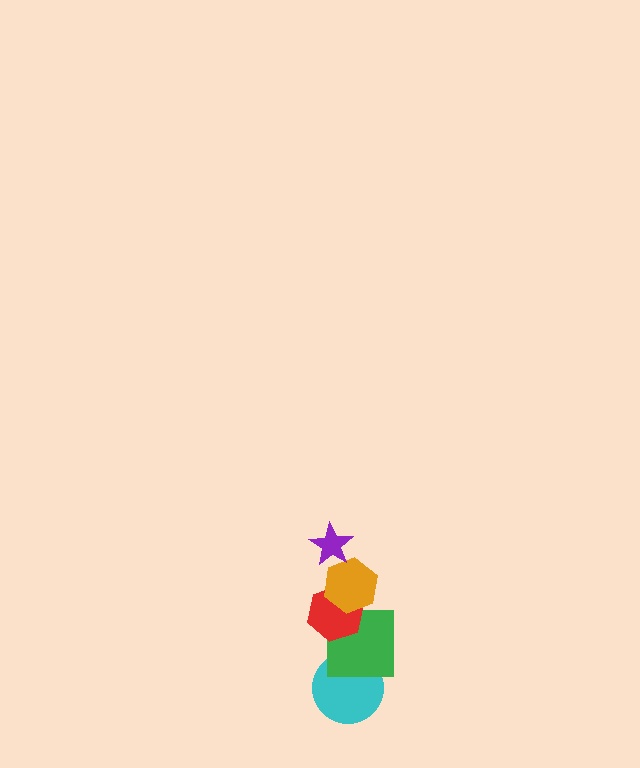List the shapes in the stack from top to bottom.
From top to bottom: the purple star, the orange hexagon, the red hexagon, the green square, the cyan circle.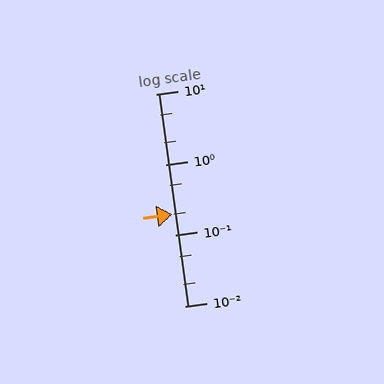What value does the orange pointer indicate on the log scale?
The pointer indicates approximately 0.2.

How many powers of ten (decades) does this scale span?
The scale spans 3 decades, from 0.01 to 10.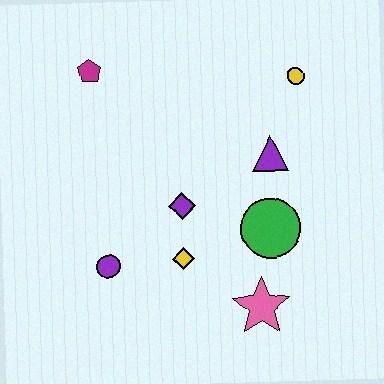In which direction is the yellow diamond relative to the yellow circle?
The yellow diamond is below the yellow circle.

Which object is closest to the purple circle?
The yellow diamond is closest to the purple circle.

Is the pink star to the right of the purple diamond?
Yes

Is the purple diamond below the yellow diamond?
No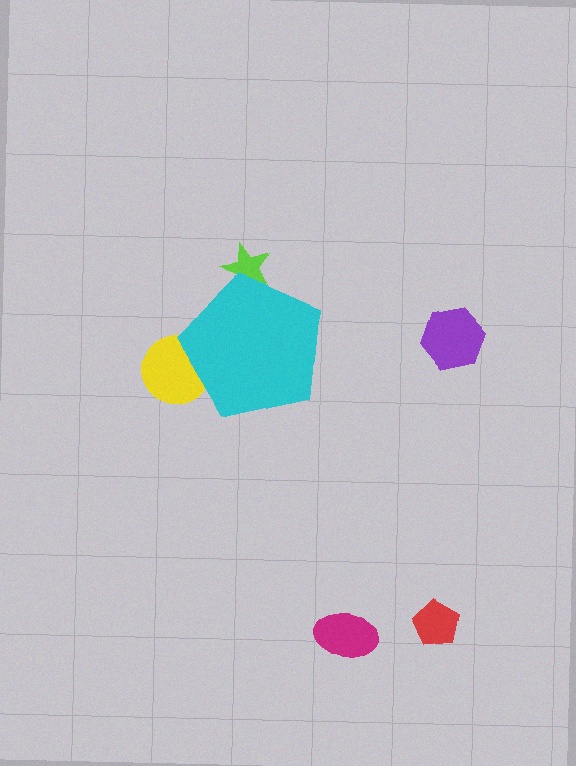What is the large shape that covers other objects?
A cyan pentagon.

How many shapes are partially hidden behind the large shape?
2 shapes are partially hidden.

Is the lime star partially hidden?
Yes, the lime star is partially hidden behind the cyan pentagon.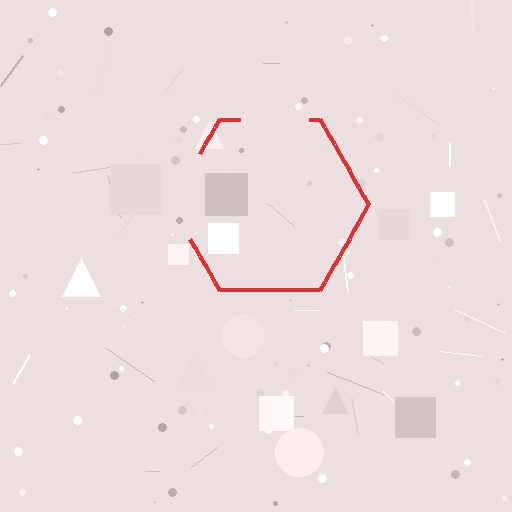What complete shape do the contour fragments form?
The contour fragments form a hexagon.